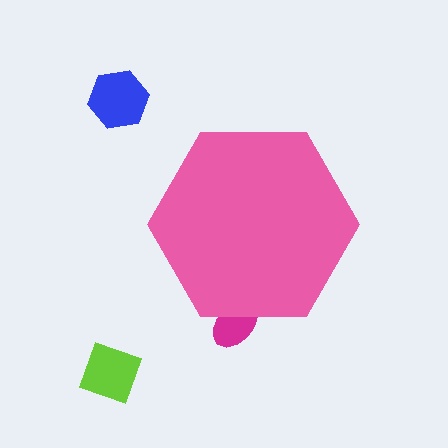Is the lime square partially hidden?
No, the lime square is fully visible.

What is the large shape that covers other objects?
A pink hexagon.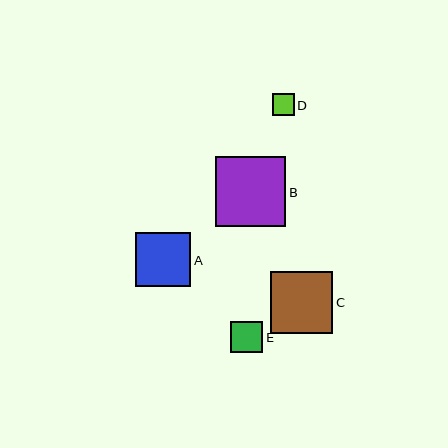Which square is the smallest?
Square D is the smallest with a size of approximately 22 pixels.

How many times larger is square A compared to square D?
Square A is approximately 2.5 times the size of square D.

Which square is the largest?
Square B is the largest with a size of approximately 70 pixels.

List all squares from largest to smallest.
From largest to smallest: B, C, A, E, D.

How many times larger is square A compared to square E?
Square A is approximately 1.7 times the size of square E.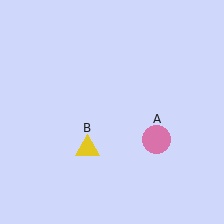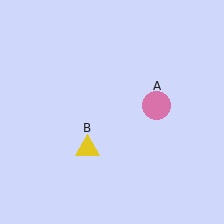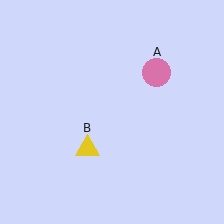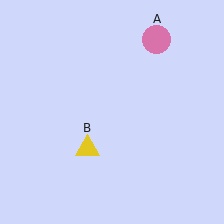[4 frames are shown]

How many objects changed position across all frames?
1 object changed position: pink circle (object A).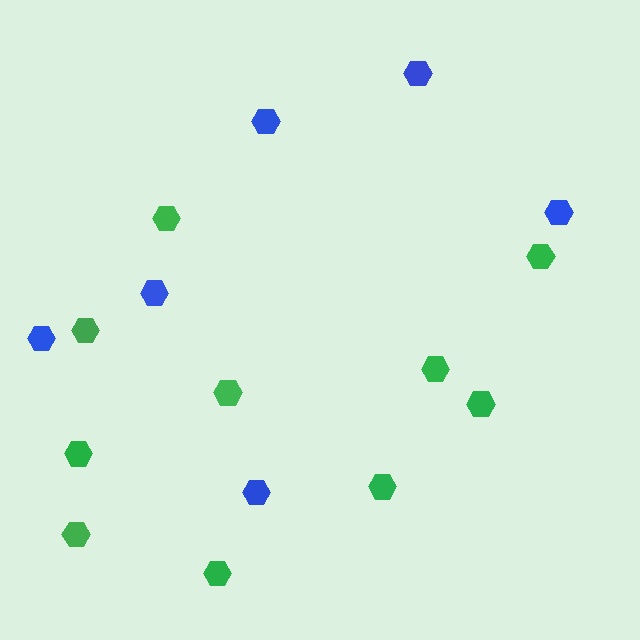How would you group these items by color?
There are 2 groups: one group of blue hexagons (6) and one group of green hexagons (10).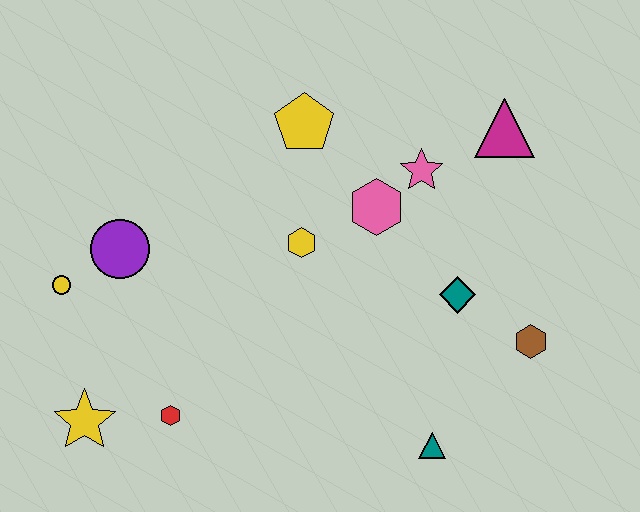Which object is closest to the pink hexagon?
The pink star is closest to the pink hexagon.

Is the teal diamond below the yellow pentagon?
Yes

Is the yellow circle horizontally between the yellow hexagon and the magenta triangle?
No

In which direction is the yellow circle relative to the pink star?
The yellow circle is to the left of the pink star.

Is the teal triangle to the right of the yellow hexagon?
Yes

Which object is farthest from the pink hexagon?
The yellow star is farthest from the pink hexagon.